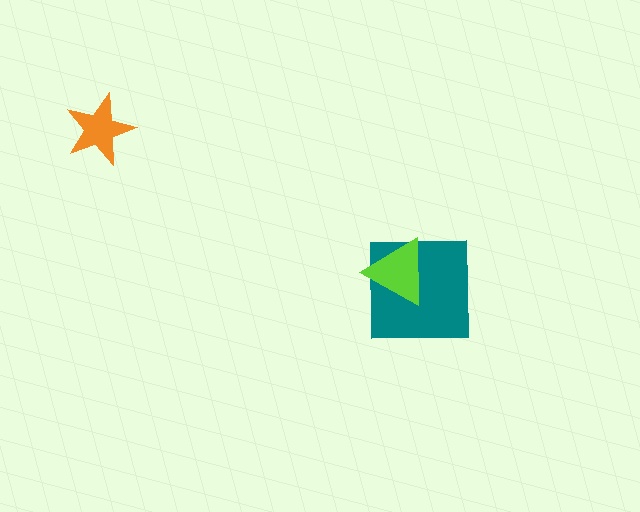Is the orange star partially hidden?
No, no other shape covers it.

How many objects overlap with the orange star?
0 objects overlap with the orange star.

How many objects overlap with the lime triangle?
1 object overlaps with the lime triangle.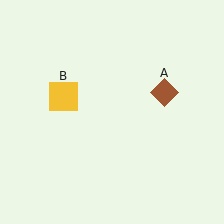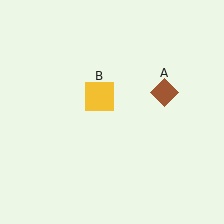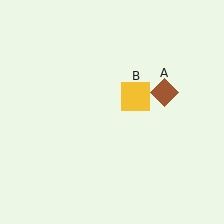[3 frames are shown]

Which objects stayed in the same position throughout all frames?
Brown diamond (object A) remained stationary.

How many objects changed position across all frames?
1 object changed position: yellow square (object B).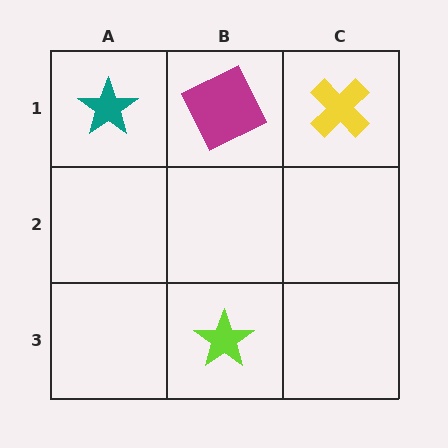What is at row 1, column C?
A yellow cross.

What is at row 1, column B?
A magenta square.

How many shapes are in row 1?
3 shapes.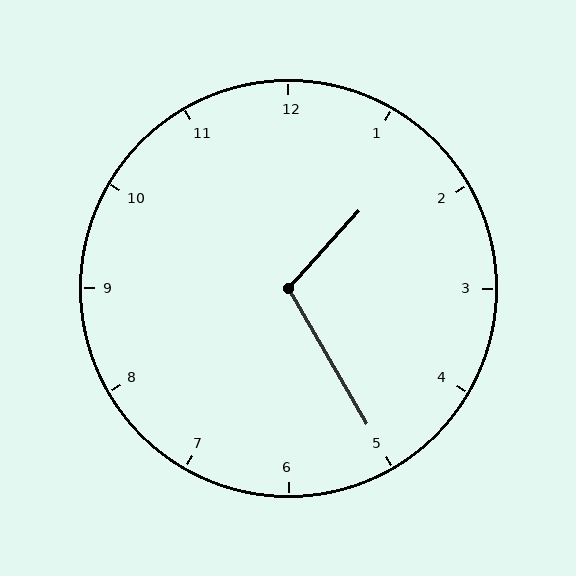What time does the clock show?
1:25.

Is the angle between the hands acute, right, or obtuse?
It is obtuse.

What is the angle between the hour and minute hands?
Approximately 108 degrees.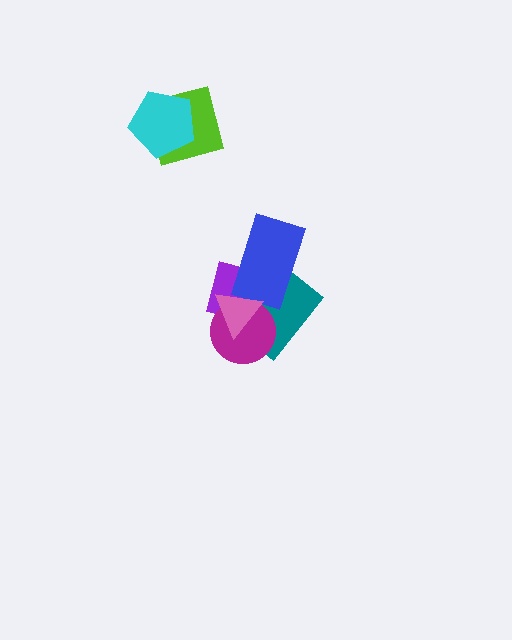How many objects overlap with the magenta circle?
3 objects overlap with the magenta circle.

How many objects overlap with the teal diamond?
4 objects overlap with the teal diamond.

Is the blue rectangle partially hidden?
Yes, it is partially covered by another shape.